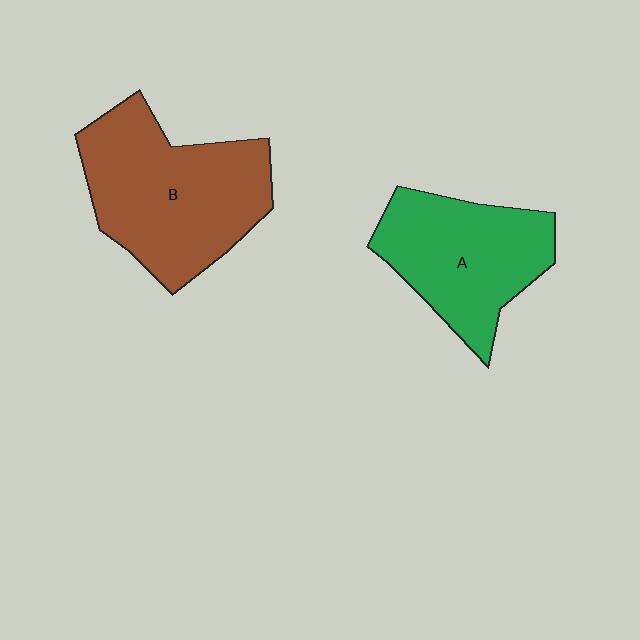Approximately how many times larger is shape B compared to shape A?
Approximately 1.3 times.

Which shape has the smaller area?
Shape A (green).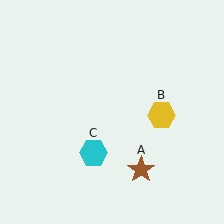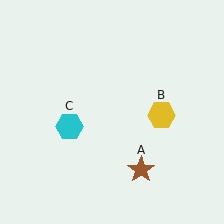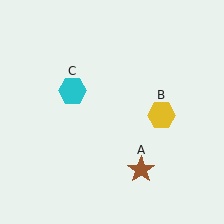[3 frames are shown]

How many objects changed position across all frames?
1 object changed position: cyan hexagon (object C).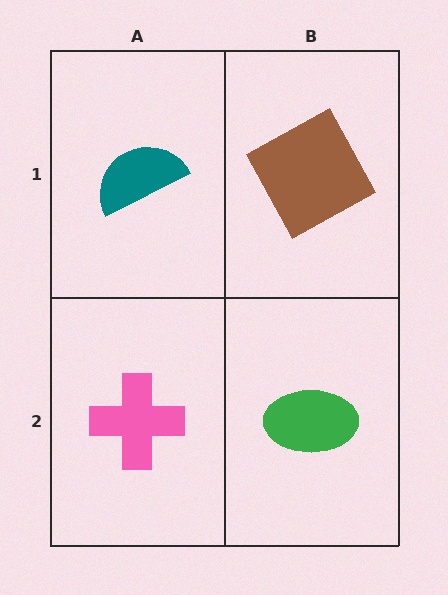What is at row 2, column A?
A pink cross.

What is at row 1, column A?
A teal semicircle.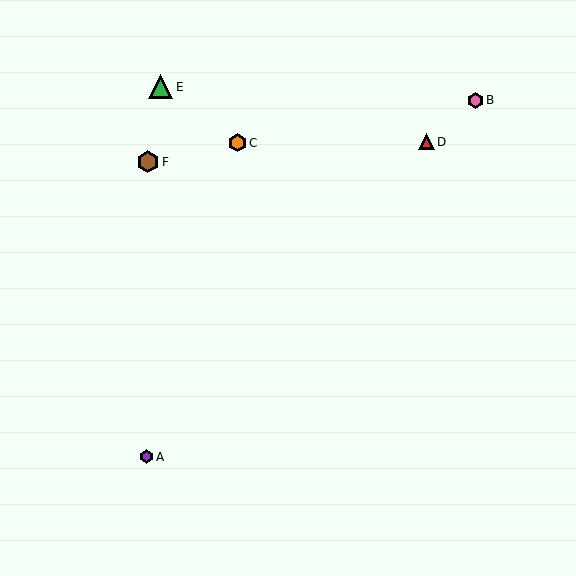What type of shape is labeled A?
Shape A is a purple hexagon.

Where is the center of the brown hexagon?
The center of the brown hexagon is at (148, 162).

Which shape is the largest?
The green triangle (labeled E) is the largest.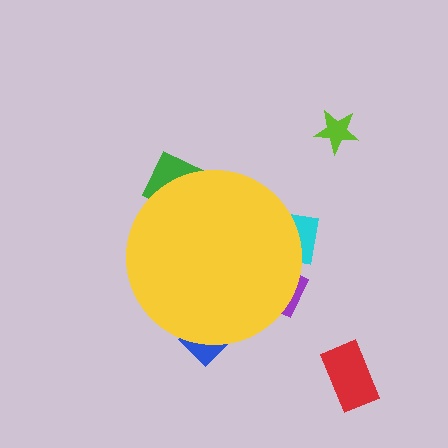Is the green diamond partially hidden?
Yes, the green diamond is partially hidden behind the yellow circle.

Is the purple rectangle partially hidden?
Yes, the purple rectangle is partially hidden behind the yellow circle.